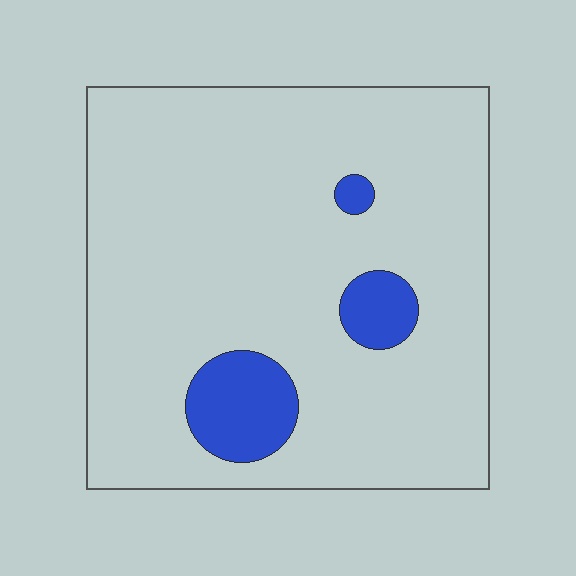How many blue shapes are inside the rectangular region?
3.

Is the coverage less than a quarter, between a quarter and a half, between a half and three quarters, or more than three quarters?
Less than a quarter.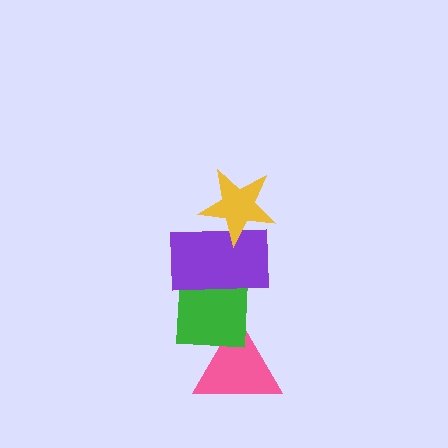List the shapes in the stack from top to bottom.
From top to bottom: the yellow star, the purple rectangle, the green square, the pink triangle.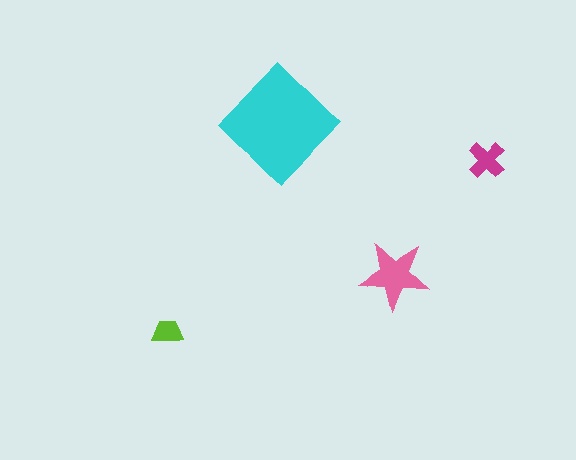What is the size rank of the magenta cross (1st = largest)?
3rd.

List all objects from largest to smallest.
The cyan diamond, the pink star, the magenta cross, the lime trapezoid.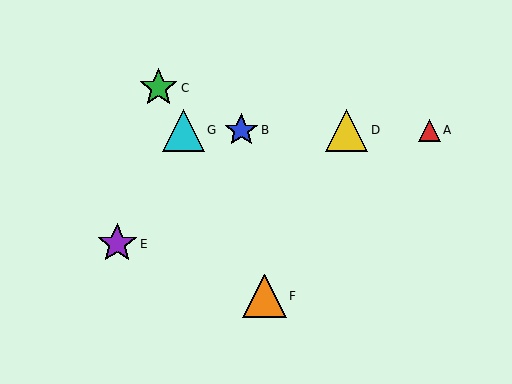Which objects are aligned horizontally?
Objects A, B, D, G are aligned horizontally.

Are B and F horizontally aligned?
No, B is at y≈130 and F is at y≈296.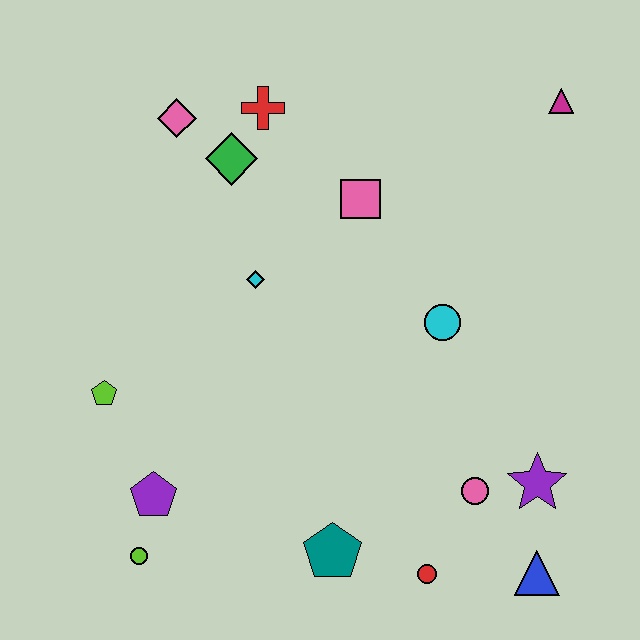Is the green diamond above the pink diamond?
No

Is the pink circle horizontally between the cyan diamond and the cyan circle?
No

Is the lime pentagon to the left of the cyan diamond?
Yes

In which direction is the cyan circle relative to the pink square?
The cyan circle is below the pink square.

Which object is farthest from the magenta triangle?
The lime circle is farthest from the magenta triangle.